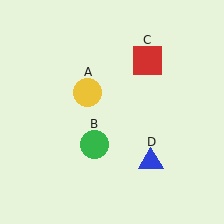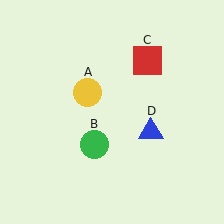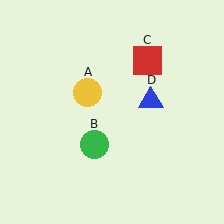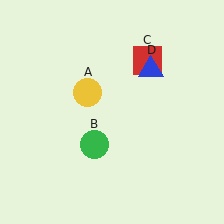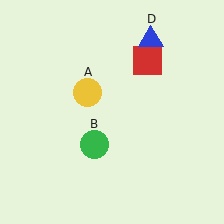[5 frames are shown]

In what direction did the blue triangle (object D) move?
The blue triangle (object D) moved up.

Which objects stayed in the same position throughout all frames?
Yellow circle (object A) and green circle (object B) and red square (object C) remained stationary.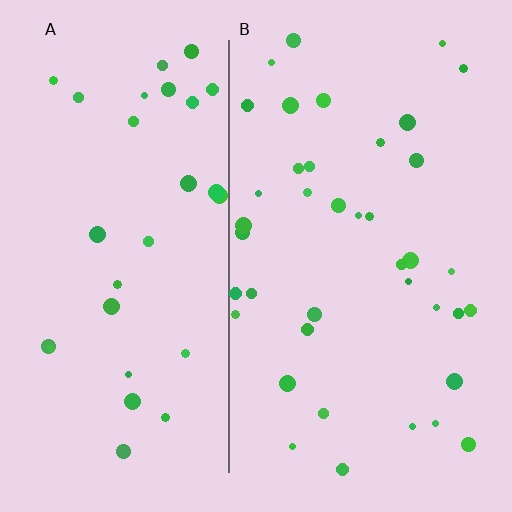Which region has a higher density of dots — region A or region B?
B (the right).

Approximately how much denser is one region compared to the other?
Approximately 1.3× — region B over region A.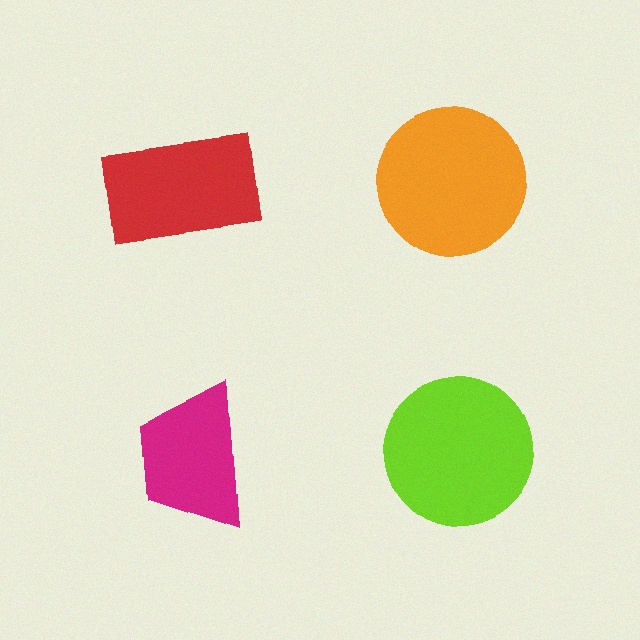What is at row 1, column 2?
An orange circle.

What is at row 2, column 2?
A lime circle.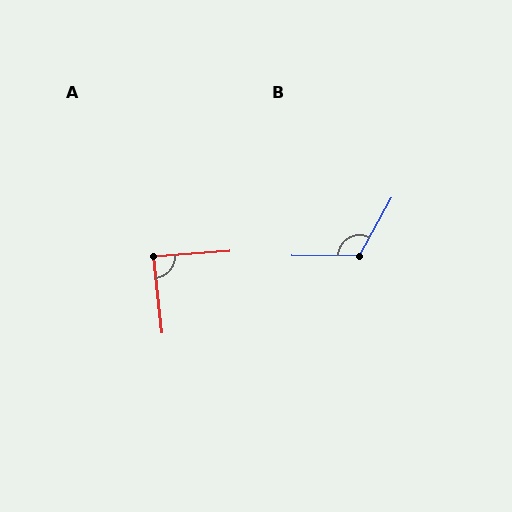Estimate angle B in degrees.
Approximately 118 degrees.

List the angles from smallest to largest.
A (88°), B (118°).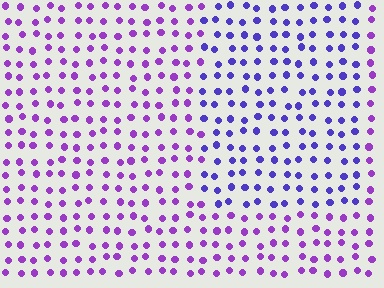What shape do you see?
I see a rectangle.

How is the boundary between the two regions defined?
The boundary is defined purely by a slight shift in hue (about 33 degrees). Spacing, size, and orientation are identical on both sides.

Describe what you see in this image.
The image is filled with small purple elements in a uniform arrangement. A rectangle-shaped region is visible where the elements are tinted to a slightly different hue, forming a subtle color boundary.